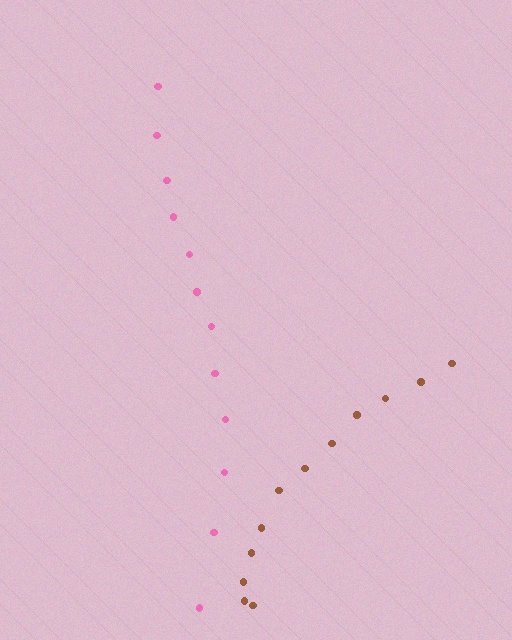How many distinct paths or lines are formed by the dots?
There are 2 distinct paths.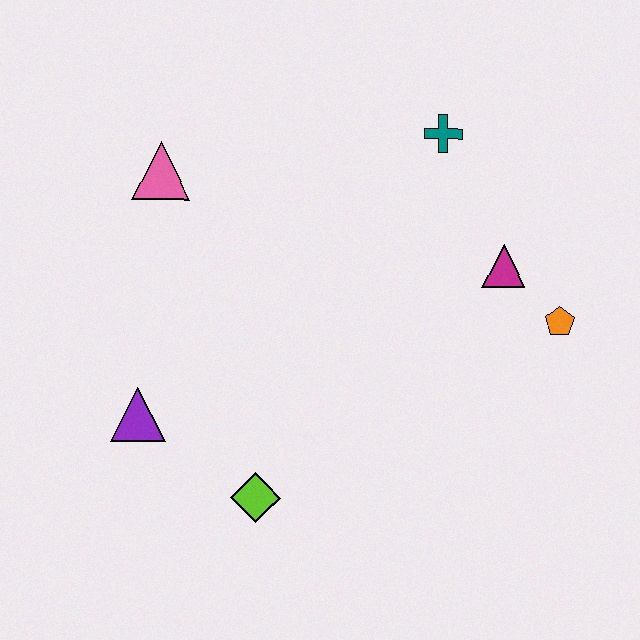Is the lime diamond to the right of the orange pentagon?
No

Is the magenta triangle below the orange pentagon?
No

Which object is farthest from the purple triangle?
The orange pentagon is farthest from the purple triangle.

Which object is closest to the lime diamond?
The purple triangle is closest to the lime diamond.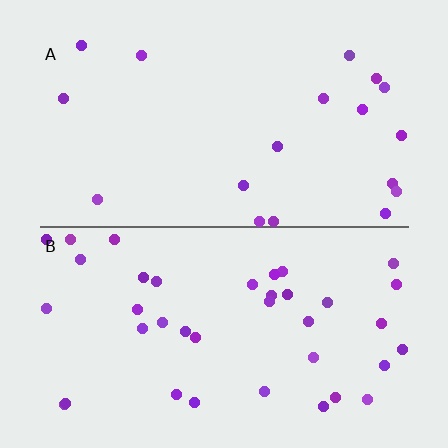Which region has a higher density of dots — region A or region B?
B (the bottom).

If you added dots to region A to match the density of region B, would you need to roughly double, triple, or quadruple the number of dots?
Approximately double.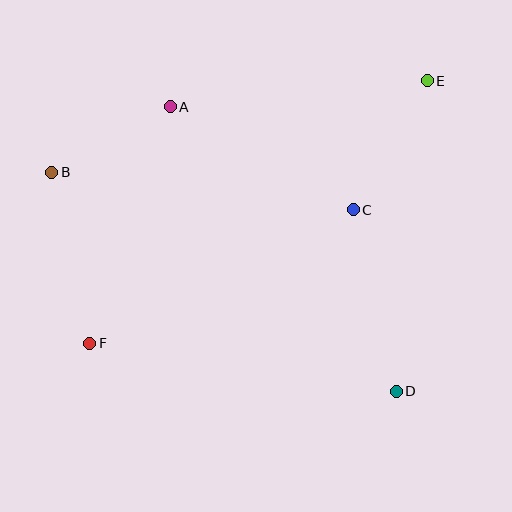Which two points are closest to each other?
Points A and B are closest to each other.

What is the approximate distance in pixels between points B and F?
The distance between B and F is approximately 175 pixels.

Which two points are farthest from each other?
Points E and F are farthest from each other.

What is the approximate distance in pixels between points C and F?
The distance between C and F is approximately 296 pixels.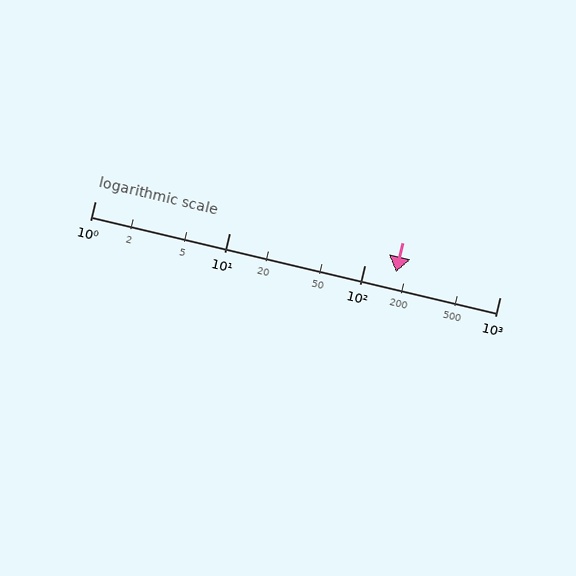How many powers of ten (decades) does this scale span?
The scale spans 3 decades, from 1 to 1000.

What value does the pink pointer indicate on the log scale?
The pointer indicates approximately 170.